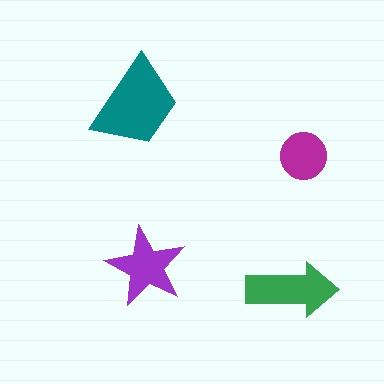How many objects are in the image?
There are 4 objects in the image.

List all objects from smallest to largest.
The magenta circle, the purple star, the green arrow, the teal trapezoid.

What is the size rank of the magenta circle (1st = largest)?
4th.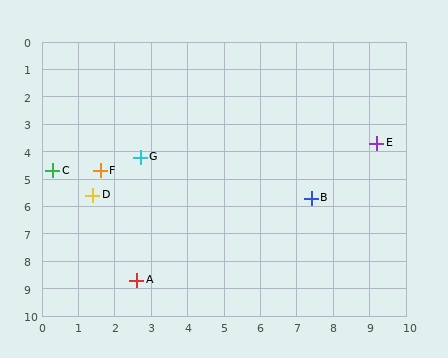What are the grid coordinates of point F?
Point F is at approximately (1.6, 4.7).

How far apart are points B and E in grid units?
Points B and E are about 2.7 grid units apart.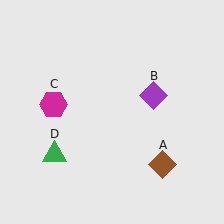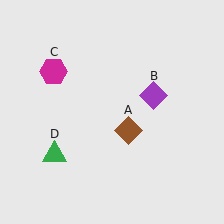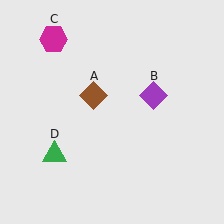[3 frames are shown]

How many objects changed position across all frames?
2 objects changed position: brown diamond (object A), magenta hexagon (object C).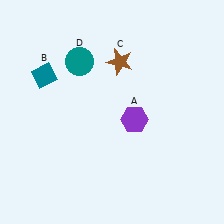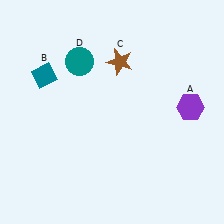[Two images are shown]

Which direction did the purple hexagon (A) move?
The purple hexagon (A) moved right.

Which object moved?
The purple hexagon (A) moved right.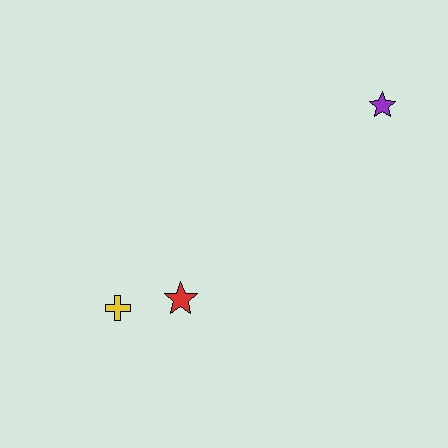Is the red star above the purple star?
No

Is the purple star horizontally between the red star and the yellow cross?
No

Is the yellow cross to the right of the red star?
No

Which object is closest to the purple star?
The red star is closest to the purple star.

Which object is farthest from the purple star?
The yellow cross is farthest from the purple star.